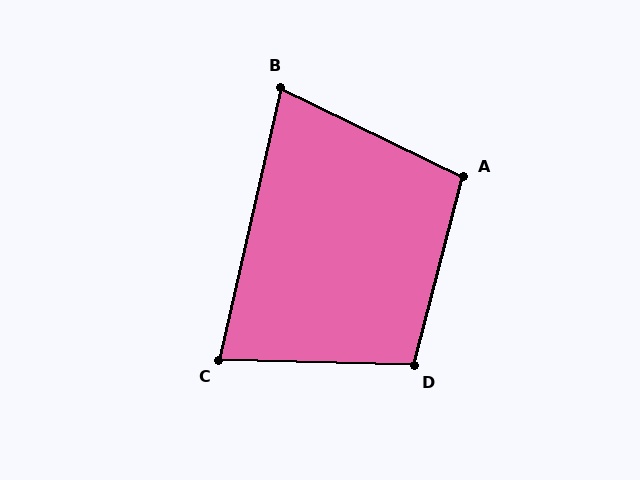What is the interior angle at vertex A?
Approximately 101 degrees (obtuse).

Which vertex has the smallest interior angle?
B, at approximately 77 degrees.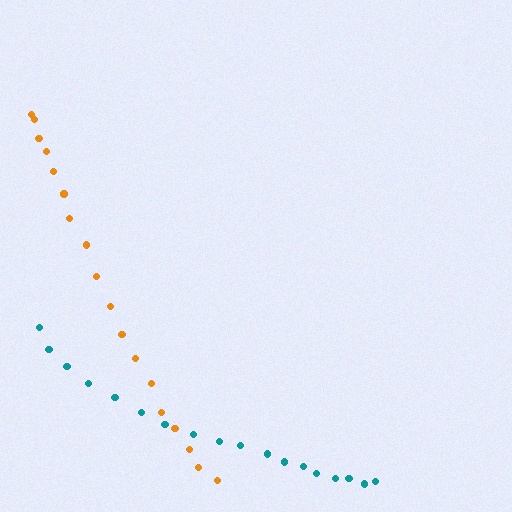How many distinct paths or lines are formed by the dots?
There are 2 distinct paths.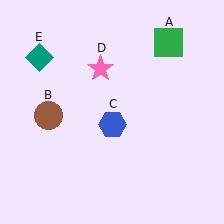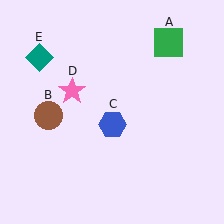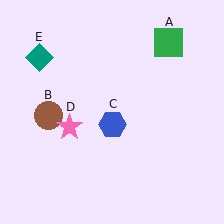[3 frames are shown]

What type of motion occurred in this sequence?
The pink star (object D) rotated counterclockwise around the center of the scene.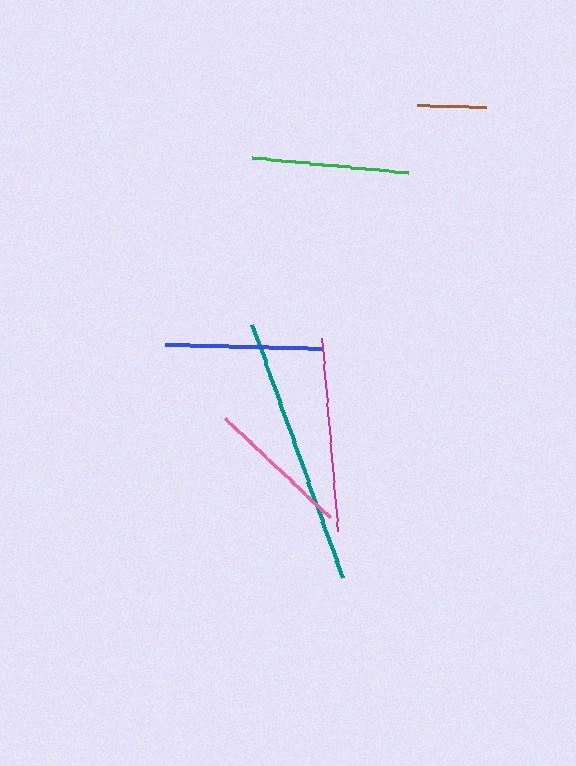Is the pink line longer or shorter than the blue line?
The blue line is longer than the pink line.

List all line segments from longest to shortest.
From longest to shortest: teal, magenta, green, blue, pink, brown.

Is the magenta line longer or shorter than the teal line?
The teal line is longer than the magenta line.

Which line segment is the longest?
The teal line is the longest at approximately 269 pixels.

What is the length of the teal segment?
The teal segment is approximately 269 pixels long.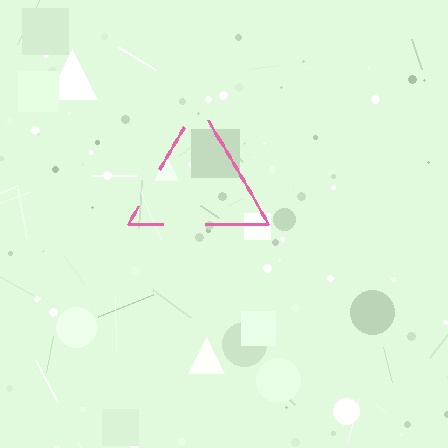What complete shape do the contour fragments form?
The contour fragments form a triangle.